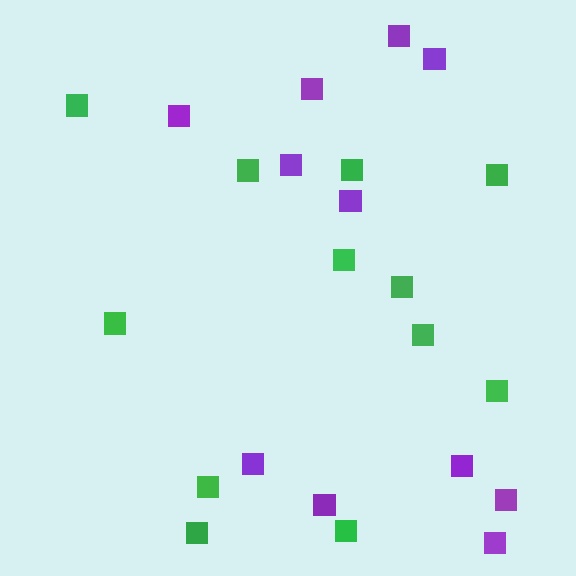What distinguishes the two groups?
There are 2 groups: one group of purple squares (11) and one group of green squares (12).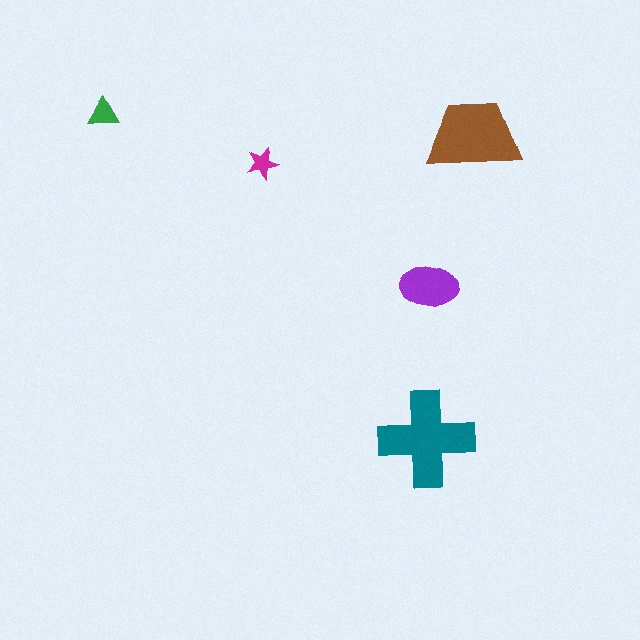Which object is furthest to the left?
The green triangle is leftmost.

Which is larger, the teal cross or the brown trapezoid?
The teal cross.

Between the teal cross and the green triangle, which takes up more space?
The teal cross.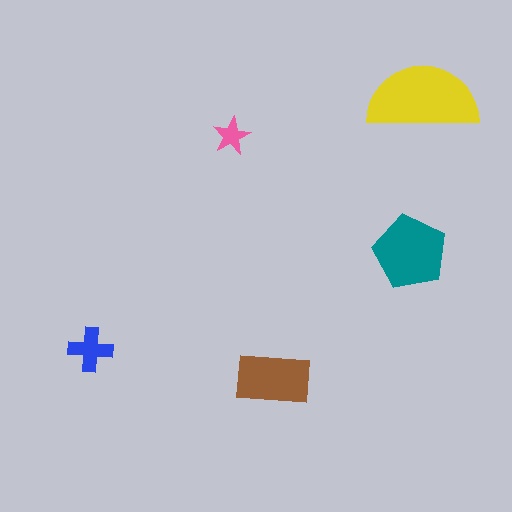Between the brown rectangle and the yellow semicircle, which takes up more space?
The yellow semicircle.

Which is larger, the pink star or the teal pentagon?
The teal pentagon.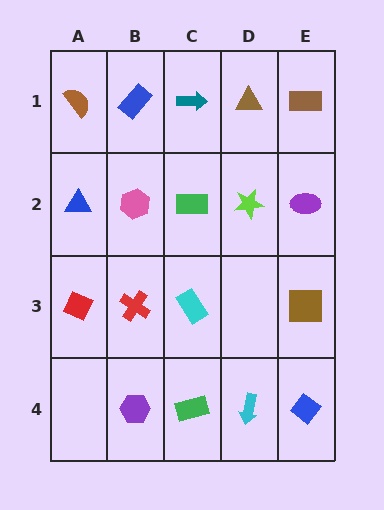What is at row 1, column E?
A brown rectangle.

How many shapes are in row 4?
4 shapes.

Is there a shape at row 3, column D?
No, that cell is empty.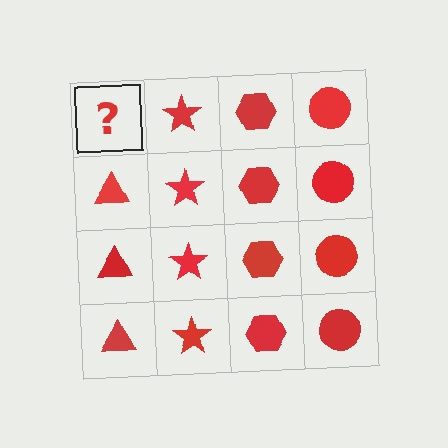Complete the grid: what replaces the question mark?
The question mark should be replaced with a red triangle.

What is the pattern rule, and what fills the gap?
The rule is that each column has a consistent shape. The gap should be filled with a red triangle.